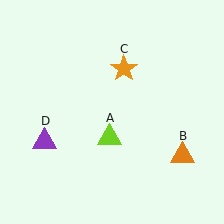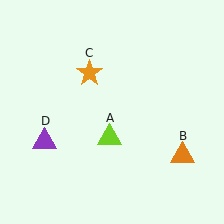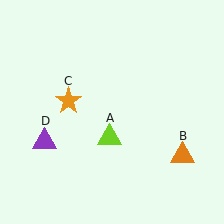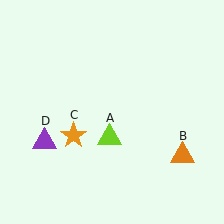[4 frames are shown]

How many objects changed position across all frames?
1 object changed position: orange star (object C).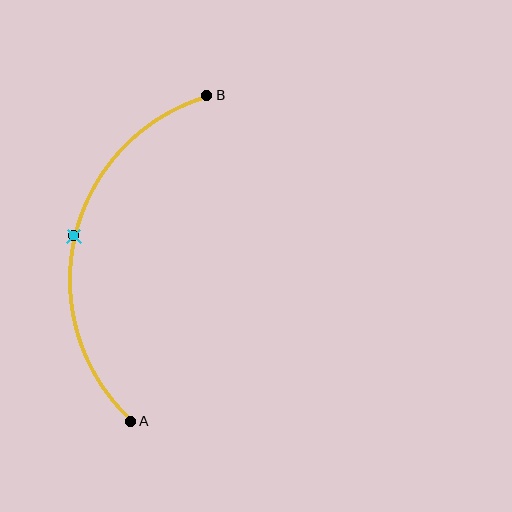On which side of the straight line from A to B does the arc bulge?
The arc bulges to the left of the straight line connecting A and B.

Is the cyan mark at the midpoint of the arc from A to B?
Yes. The cyan mark lies on the arc at equal arc-length from both A and B — it is the arc midpoint.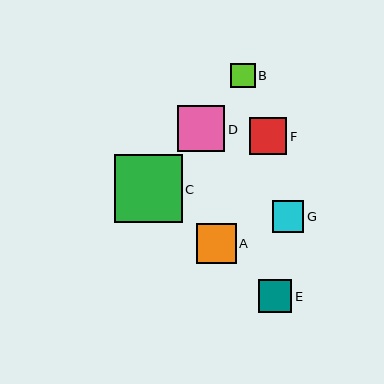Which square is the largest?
Square C is the largest with a size of approximately 68 pixels.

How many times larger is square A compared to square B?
Square A is approximately 1.6 times the size of square B.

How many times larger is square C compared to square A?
Square C is approximately 1.7 times the size of square A.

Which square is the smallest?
Square B is the smallest with a size of approximately 25 pixels.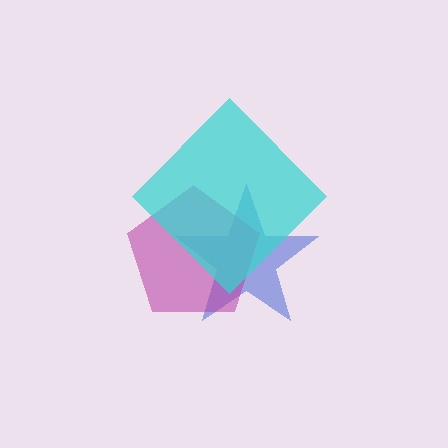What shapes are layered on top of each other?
The layered shapes are: a blue star, a magenta pentagon, a cyan diamond.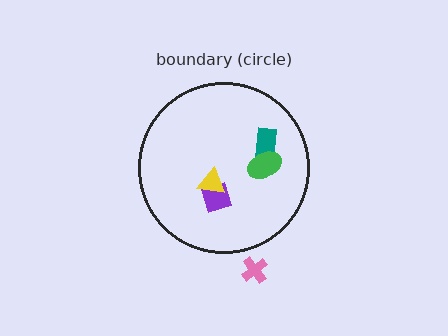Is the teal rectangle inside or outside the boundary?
Inside.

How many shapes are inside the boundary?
4 inside, 1 outside.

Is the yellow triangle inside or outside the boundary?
Inside.